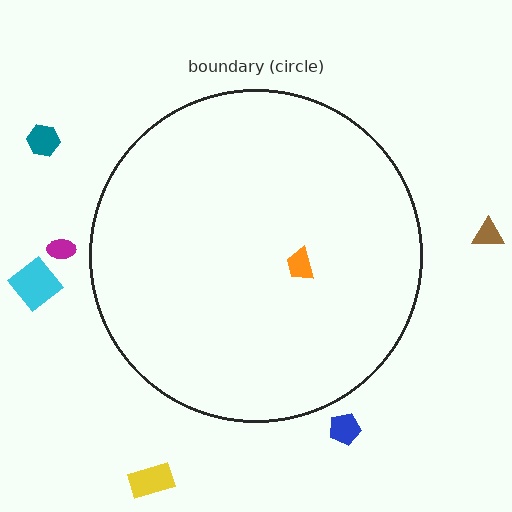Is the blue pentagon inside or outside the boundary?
Outside.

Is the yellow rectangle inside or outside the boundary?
Outside.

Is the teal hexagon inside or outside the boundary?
Outside.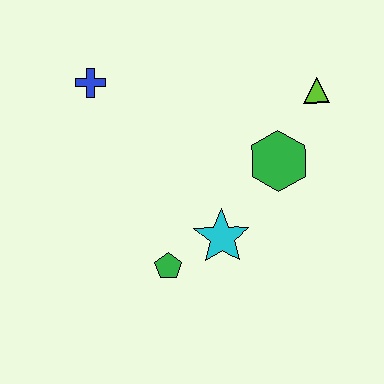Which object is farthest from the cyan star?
The blue cross is farthest from the cyan star.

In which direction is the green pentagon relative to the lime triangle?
The green pentagon is below the lime triangle.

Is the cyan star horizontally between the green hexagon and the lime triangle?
No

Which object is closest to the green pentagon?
The cyan star is closest to the green pentagon.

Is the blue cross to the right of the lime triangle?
No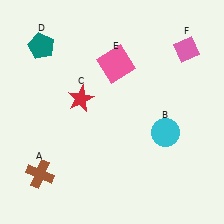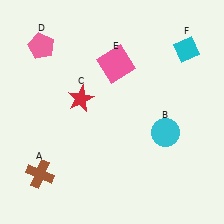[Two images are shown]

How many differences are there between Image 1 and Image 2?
There are 2 differences between the two images.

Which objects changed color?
D changed from teal to pink. F changed from pink to cyan.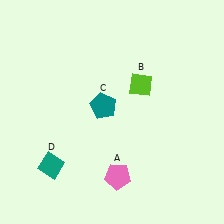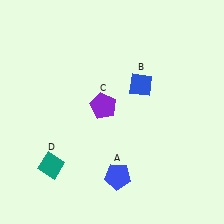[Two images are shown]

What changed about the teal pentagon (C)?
In Image 1, C is teal. In Image 2, it changed to purple.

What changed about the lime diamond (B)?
In Image 1, B is lime. In Image 2, it changed to blue.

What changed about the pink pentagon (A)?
In Image 1, A is pink. In Image 2, it changed to blue.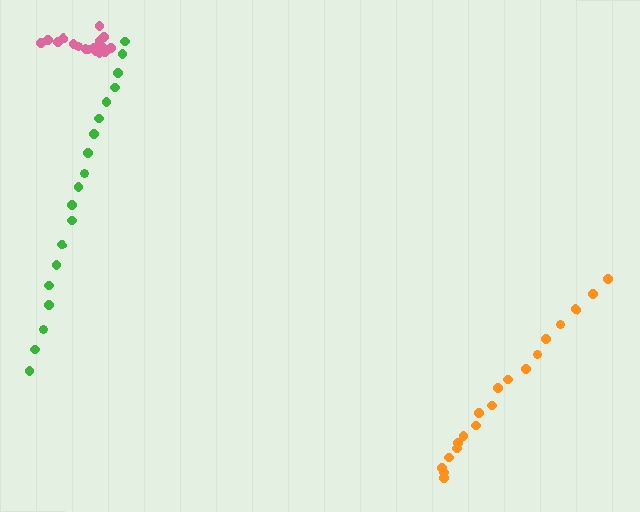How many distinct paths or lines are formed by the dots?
There are 3 distinct paths.